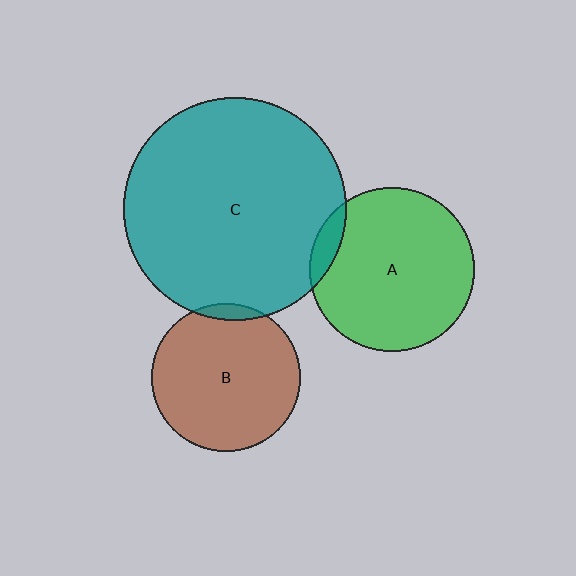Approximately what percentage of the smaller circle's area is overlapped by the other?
Approximately 10%.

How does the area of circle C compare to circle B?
Approximately 2.3 times.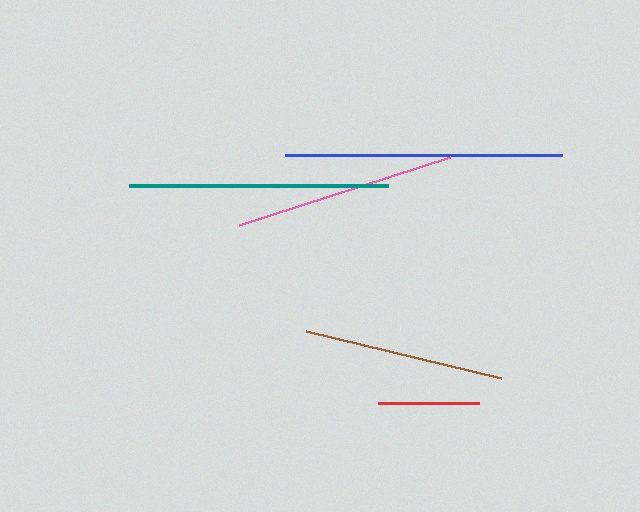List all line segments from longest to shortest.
From longest to shortest: blue, teal, pink, brown, red.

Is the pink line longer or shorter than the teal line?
The teal line is longer than the pink line.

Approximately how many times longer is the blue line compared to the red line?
The blue line is approximately 2.8 times the length of the red line.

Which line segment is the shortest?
The red line is the shortest at approximately 101 pixels.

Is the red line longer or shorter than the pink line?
The pink line is longer than the red line.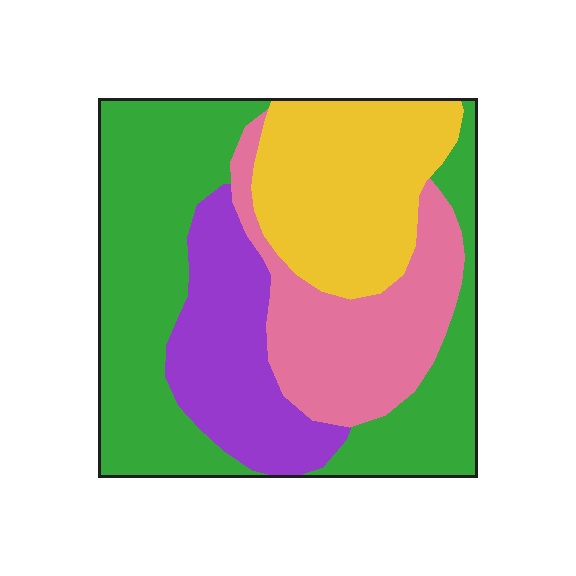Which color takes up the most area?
Green, at roughly 40%.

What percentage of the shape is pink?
Pink covers 20% of the shape.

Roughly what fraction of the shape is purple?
Purple covers around 20% of the shape.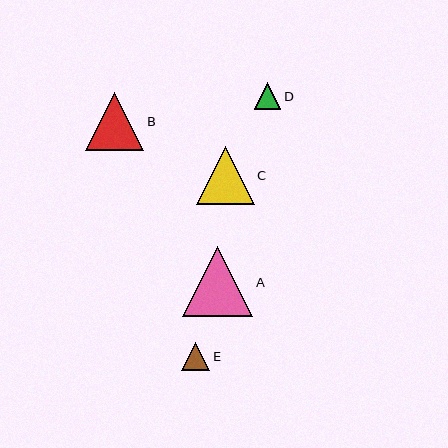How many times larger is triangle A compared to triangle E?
Triangle A is approximately 2.5 times the size of triangle E.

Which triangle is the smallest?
Triangle D is the smallest with a size of approximately 27 pixels.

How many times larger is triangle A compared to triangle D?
Triangle A is approximately 2.6 times the size of triangle D.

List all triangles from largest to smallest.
From largest to smallest: A, B, C, E, D.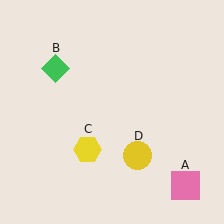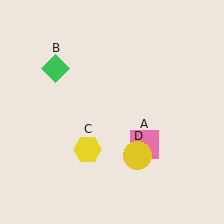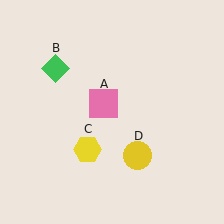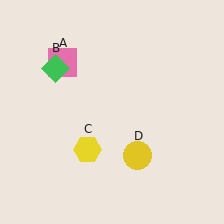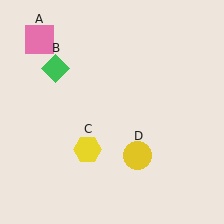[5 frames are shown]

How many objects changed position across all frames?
1 object changed position: pink square (object A).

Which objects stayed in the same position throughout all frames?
Green diamond (object B) and yellow hexagon (object C) and yellow circle (object D) remained stationary.